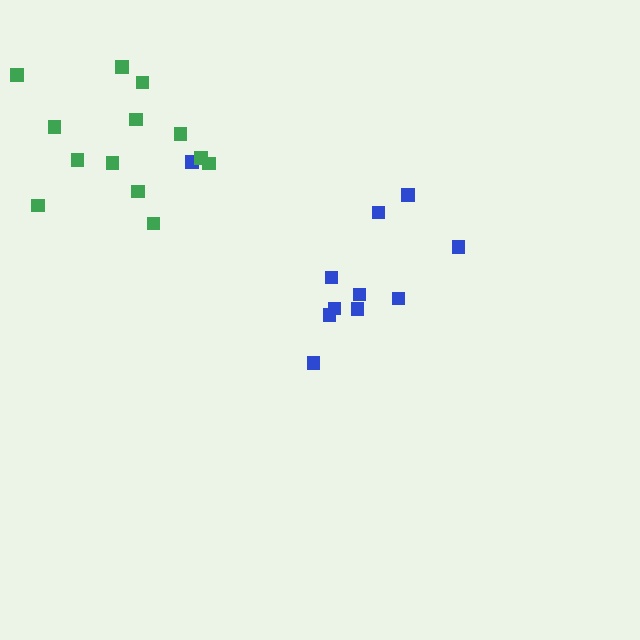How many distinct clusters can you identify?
There are 2 distinct clusters.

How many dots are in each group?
Group 1: 11 dots, Group 2: 13 dots (24 total).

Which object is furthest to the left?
The green cluster is leftmost.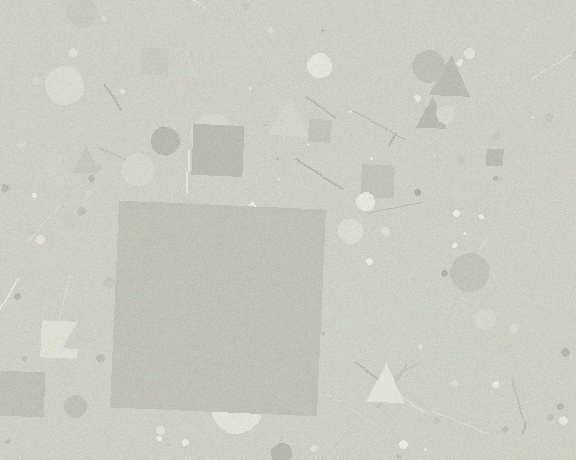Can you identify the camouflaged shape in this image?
The camouflaged shape is a square.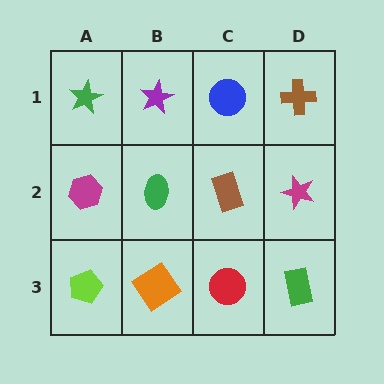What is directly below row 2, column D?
A green rectangle.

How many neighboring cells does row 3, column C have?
3.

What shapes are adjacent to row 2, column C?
A blue circle (row 1, column C), a red circle (row 3, column C), a green ellipse (row 2, column B), a magenta star (row 2, column D).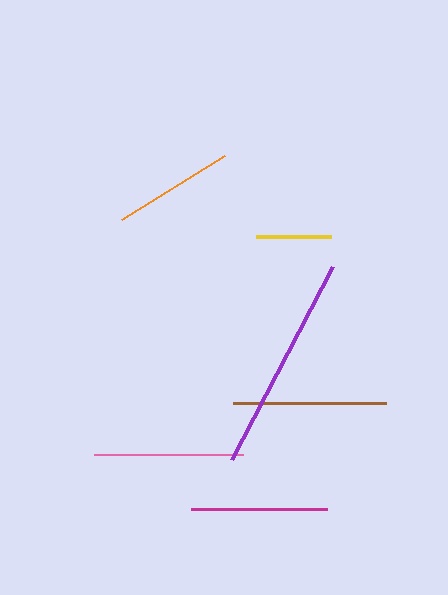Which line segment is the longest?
The purple line is the longest at approximately 218 pixels.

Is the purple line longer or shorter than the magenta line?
The purple line is longer than the magenta line.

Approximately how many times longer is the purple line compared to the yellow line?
The purple line is approximately 2.9 times the length of the yellow line.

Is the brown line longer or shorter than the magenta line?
The brown line is longer than the magenta line.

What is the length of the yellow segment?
The yellow segment is approximately 74 pixels long.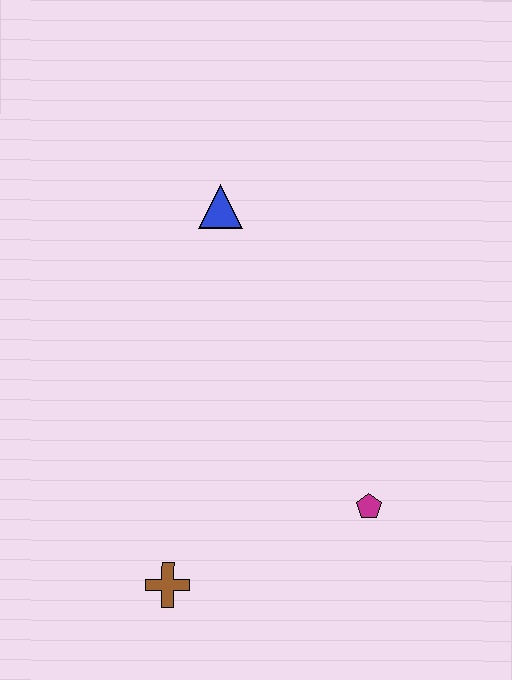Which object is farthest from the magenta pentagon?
The blue triangle is farthest from the magenta pentagon.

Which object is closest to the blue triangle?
The magenta pentagon is closest to the blue triangle.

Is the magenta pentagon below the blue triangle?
Yes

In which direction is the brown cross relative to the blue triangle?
The brown cross is below the blue triangle.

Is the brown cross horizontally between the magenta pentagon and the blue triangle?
No